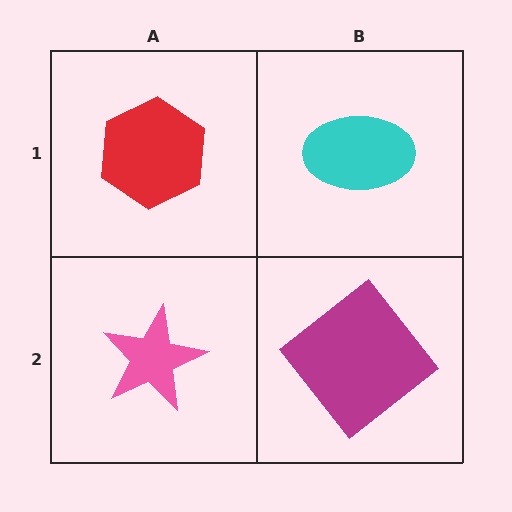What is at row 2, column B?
A magenta diamond.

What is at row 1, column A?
A red hexagon.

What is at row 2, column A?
A pink star.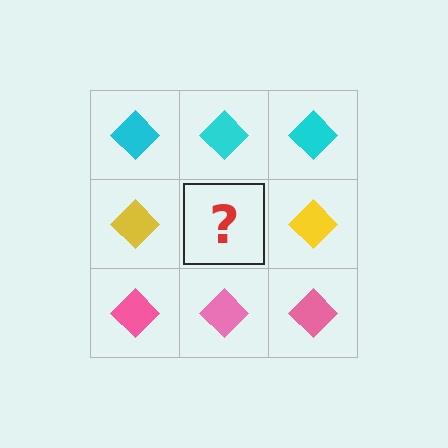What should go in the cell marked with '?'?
The missing cell should contain a yellow diamond.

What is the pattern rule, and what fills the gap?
The rule is that each row has a consistent color. The gap should be filled with a yellow diamond.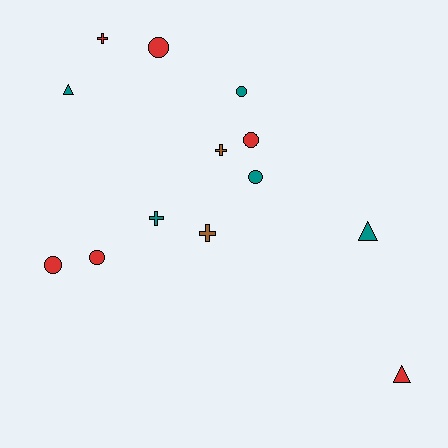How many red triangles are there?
There is 1 red triangle.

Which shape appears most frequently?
Circle, with 6 objects.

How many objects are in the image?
There are 13 objects.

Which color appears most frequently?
Red, with 6 objects.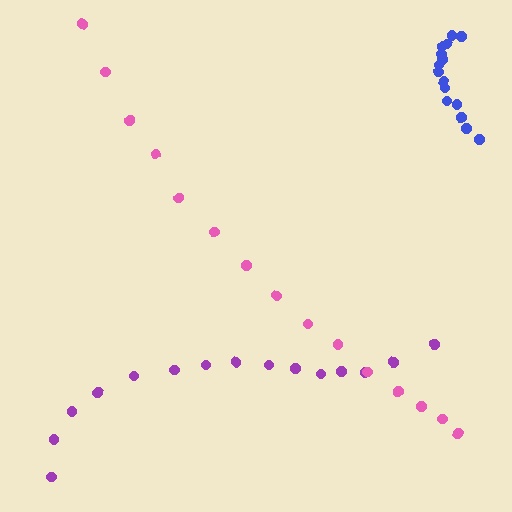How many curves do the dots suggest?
There are 3 distinct paths.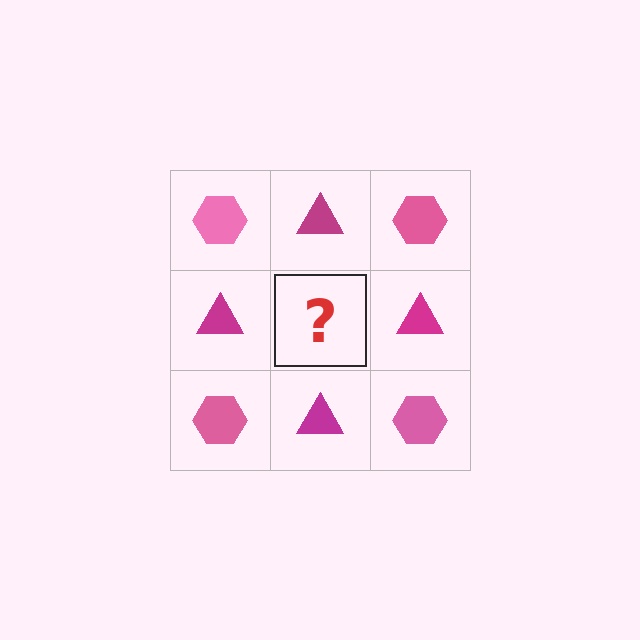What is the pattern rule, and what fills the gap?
The rule is that it alternates pink hexagon and magenta triangle in a checkerboard pattern. The gap should be filled with a pink hexagon.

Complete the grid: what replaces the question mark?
The question mark should be replaced with a pink hexagon.